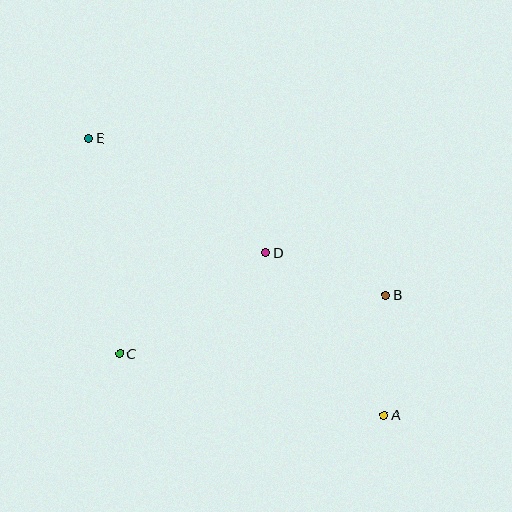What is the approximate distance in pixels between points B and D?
The distance between B and D is approximately 127 pixels.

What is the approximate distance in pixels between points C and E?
The distance between C and E is approximately 218 pixels.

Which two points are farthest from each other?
Points A and E are farthest from each other.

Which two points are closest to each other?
Points A and B are closest to each other.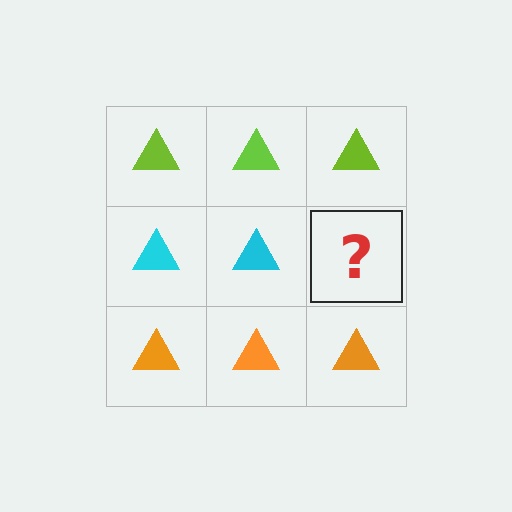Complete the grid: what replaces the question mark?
The question mark should be replaced with a cyan triangle.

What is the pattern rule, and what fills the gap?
The rule is that each row has a consistent color. The gap should be filled with a cyan triangle.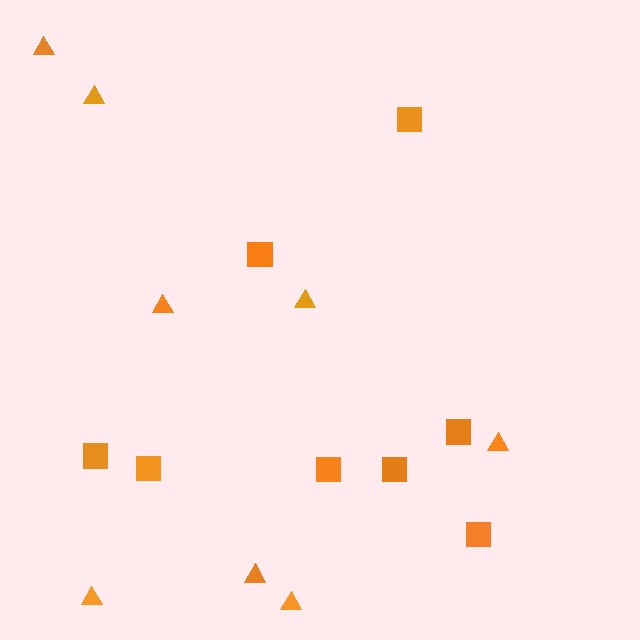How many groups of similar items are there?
There are 2 groups: one group of squares (8) and one group of triangles (8).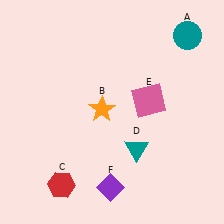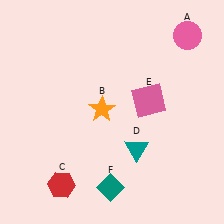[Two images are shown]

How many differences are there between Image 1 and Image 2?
There are 2 differences between the two images.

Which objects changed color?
A changed from teal to pink. F changed from purple to teal.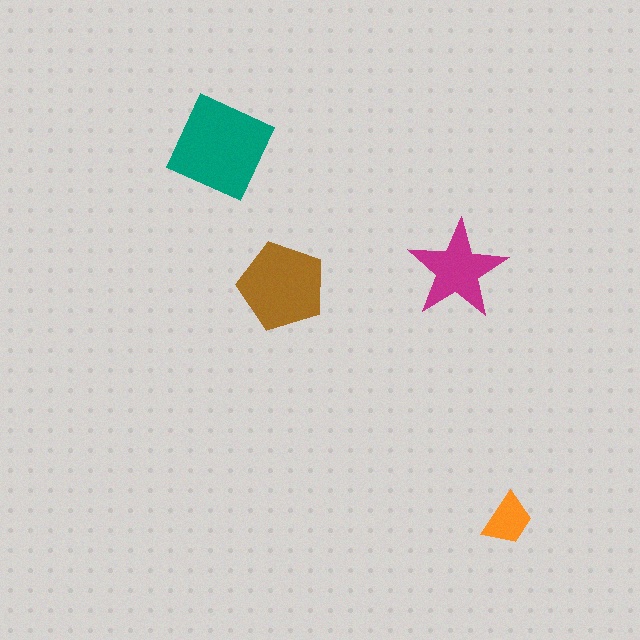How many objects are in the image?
There are 4 objects in the image.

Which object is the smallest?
The orange trapezoid.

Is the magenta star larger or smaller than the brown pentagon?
Smaller.